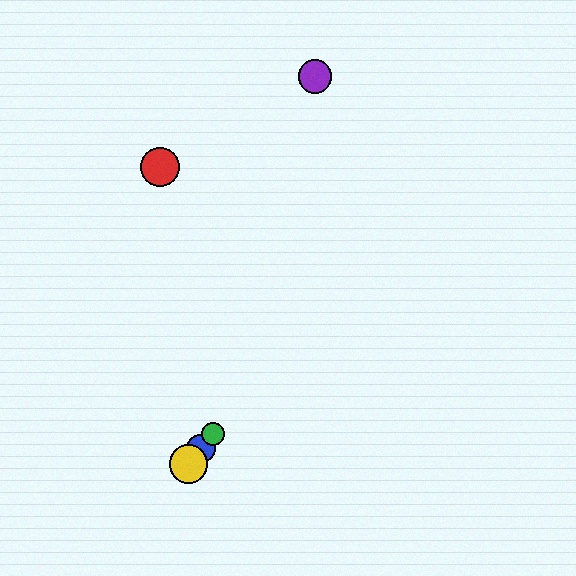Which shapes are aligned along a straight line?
The blue circle, the green circle, the yellow circle are aligned along a straight line.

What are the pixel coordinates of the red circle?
The red circle is at (160, 167).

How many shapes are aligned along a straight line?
3 shapes (the blue circle, the green circle, the yellow circle) are aligned along a straight line.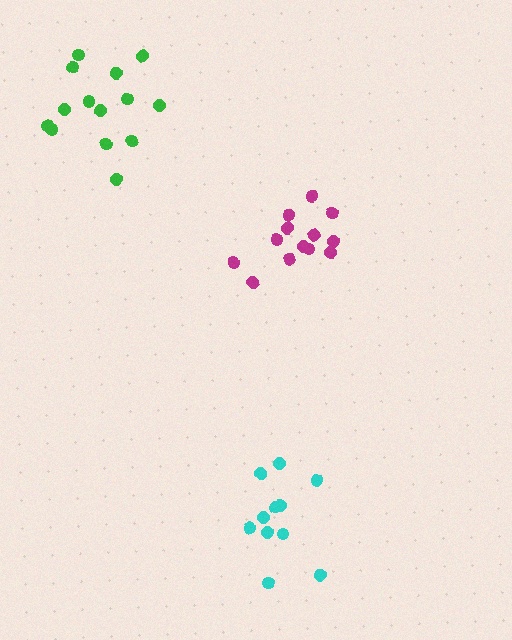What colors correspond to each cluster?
The clusters are colored: cyan, green, magenta.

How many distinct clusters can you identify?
There are 3 distinct clusters.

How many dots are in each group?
Group 1: 11 dots, Group 2: 14 dots, Group 3: 13 dots (38 total).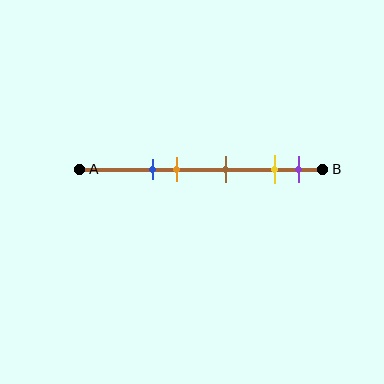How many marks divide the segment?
There are 5 marks dividing the segment.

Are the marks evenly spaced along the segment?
No, the marks are not evenly spaced.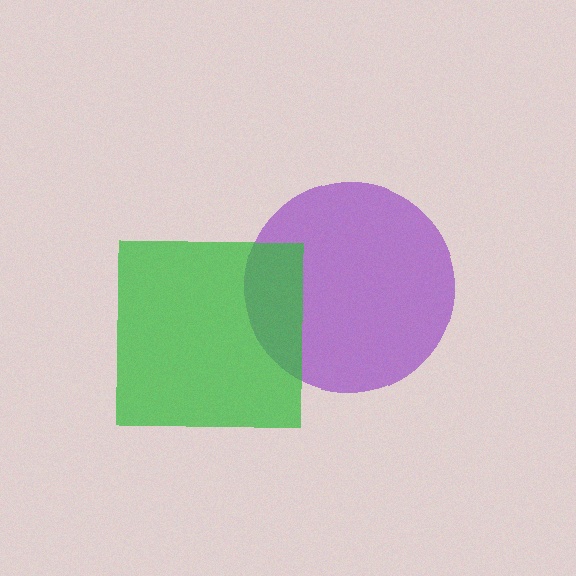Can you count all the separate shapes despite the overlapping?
Yes, there are 2 separate shapes.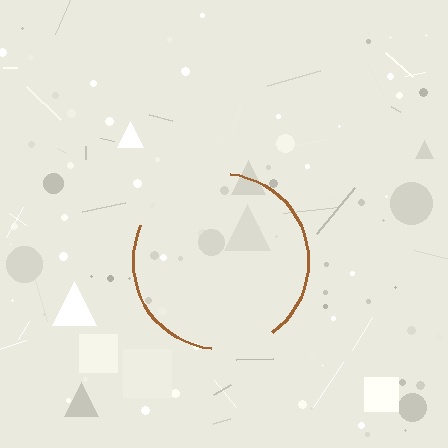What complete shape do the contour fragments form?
The contour fragments form a circle.